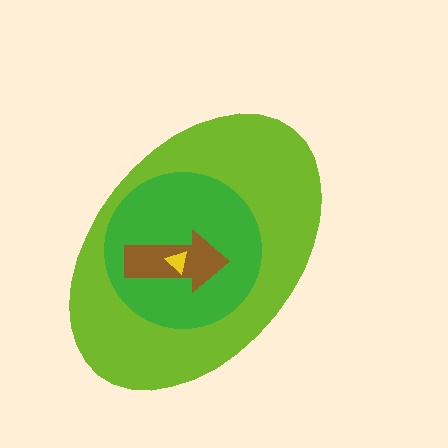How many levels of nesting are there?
4.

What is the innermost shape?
The yellow triangle.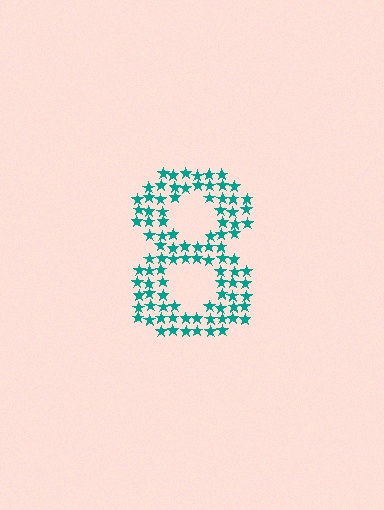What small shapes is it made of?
It is made of small stars.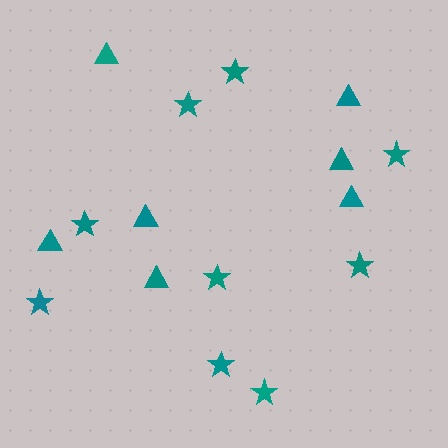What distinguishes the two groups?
There are 2 groups: one group of stars (9) and one group of triangles (7).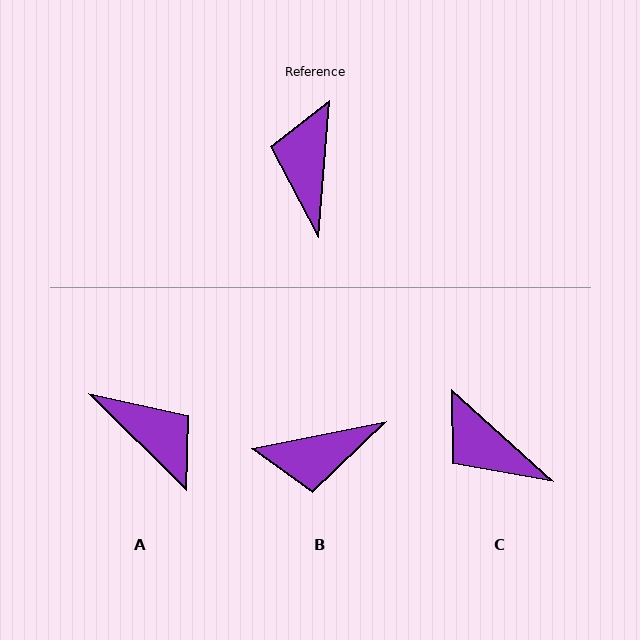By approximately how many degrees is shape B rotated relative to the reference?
Approximately 106 degrees counter-clockwise.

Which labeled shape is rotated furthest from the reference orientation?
A, about 130 degrees away.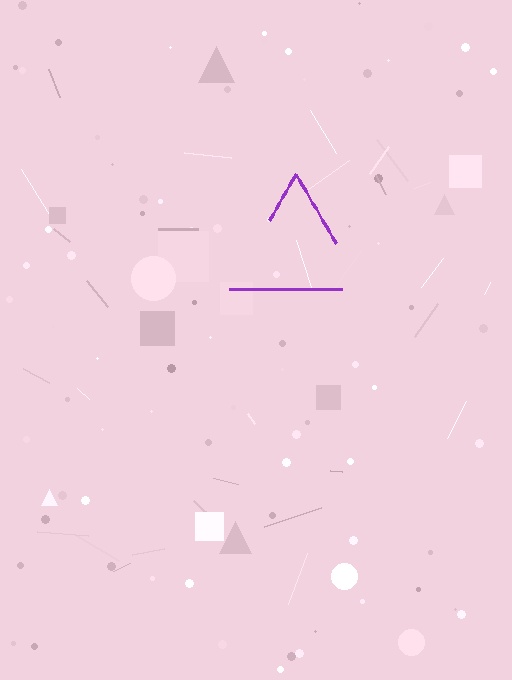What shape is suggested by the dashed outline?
The dashed outline suggests a triangle.